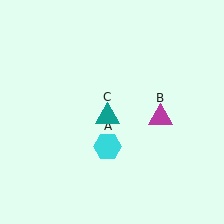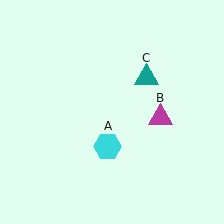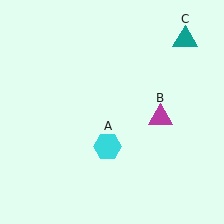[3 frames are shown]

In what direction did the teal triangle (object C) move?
The teal triangle (object C) moved up and to the right.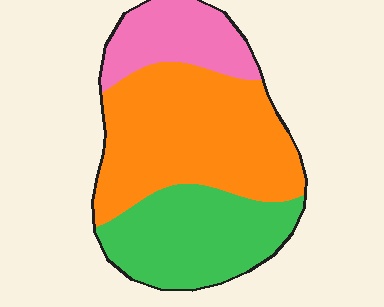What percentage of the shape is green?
Green takes up about one third (1/3) of the shape.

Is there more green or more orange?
Orange.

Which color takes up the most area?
Orange, at roughly 50%.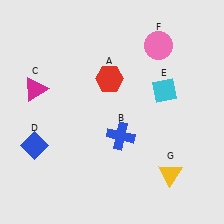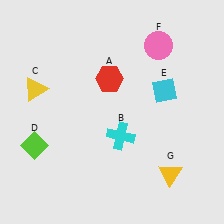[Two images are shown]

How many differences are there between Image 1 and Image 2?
There are 3 differences between the two images.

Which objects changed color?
B changed from blue to cyan. C changed from magenta to yellow. D changed from blue to lime.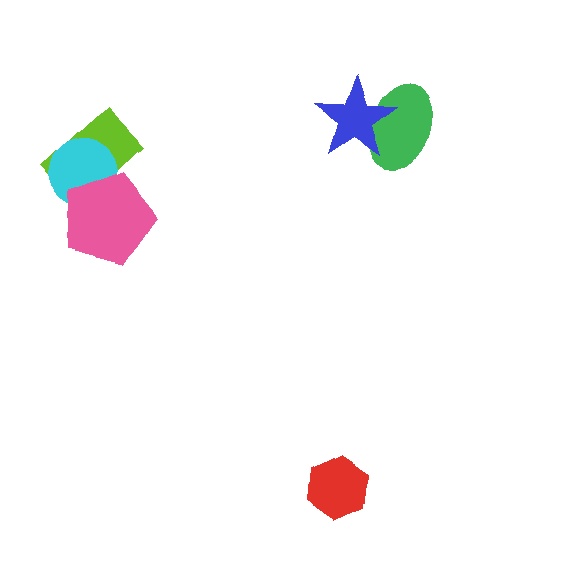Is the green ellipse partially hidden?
Yes, it is partially covered by another shape.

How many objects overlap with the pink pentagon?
2 objects overlap with the pink pentagon.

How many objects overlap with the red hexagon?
0 objects overlap with the red hexagon.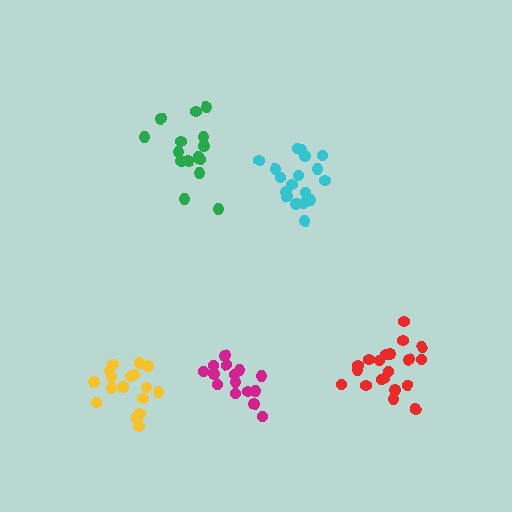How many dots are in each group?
Group 1: 15 dots, Group 2: 20 dots, Group 3: 15 dots, Group 4: 20 dots, Group 5: 19 dots (89 total).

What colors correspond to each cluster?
The clusters are colored: magenta, red, green, cyan, yellow.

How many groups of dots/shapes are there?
There are 5 groups.